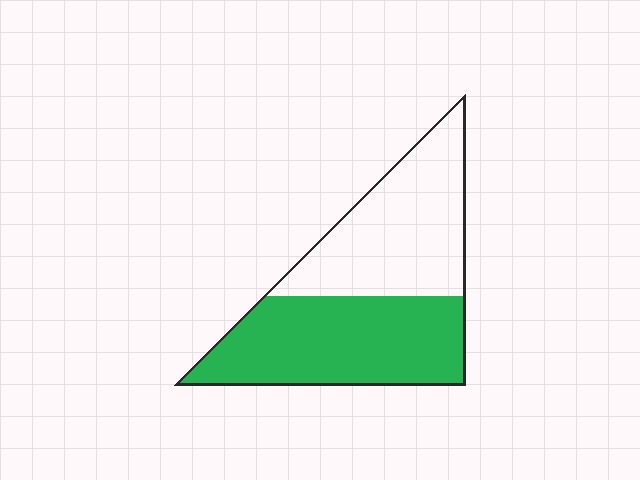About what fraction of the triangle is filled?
About one half (1/2).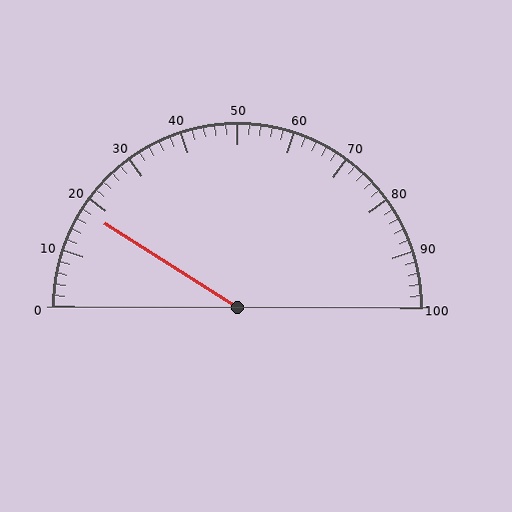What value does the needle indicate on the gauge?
The needle indicates approximately 18.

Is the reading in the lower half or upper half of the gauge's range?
The reading is in the lower half of the range (0 to 100).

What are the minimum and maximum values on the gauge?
The gauge ranges from 0 to 100.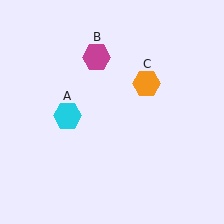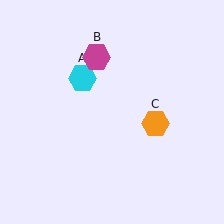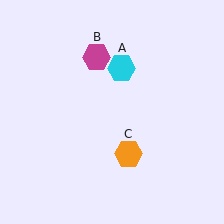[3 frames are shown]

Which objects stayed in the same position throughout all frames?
Magenta hexagon (object B) remained stationary.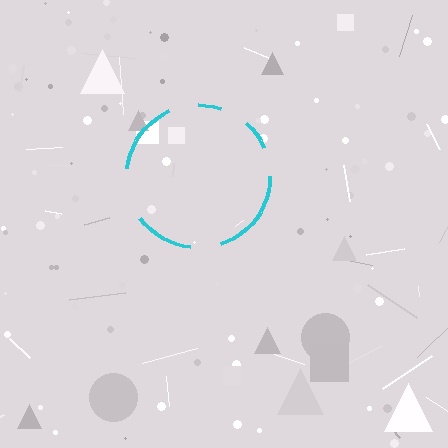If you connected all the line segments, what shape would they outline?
They would outline a circle.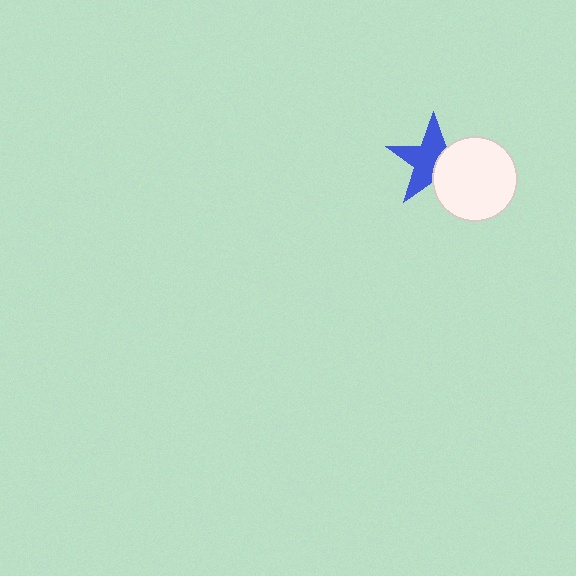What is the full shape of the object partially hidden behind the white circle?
The partially hidden object is a blue star.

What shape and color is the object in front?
The object in front is a white circle.